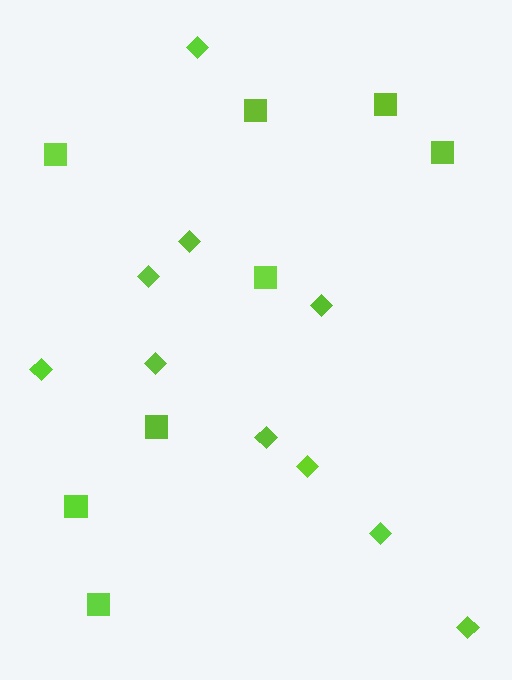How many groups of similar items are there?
There are 2 groups: one group of squares (8) and one group of diamonds (10).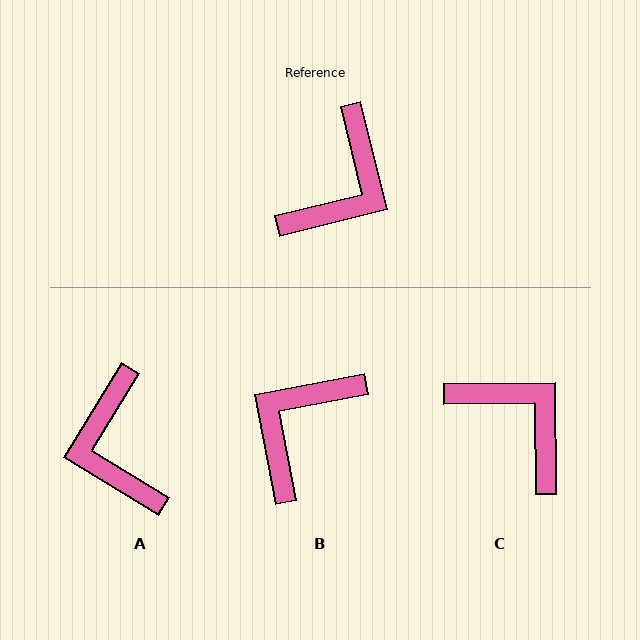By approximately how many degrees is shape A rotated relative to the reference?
Approximately 135 degrees clockwise.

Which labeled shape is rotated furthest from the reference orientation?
B, about 177 degrees away.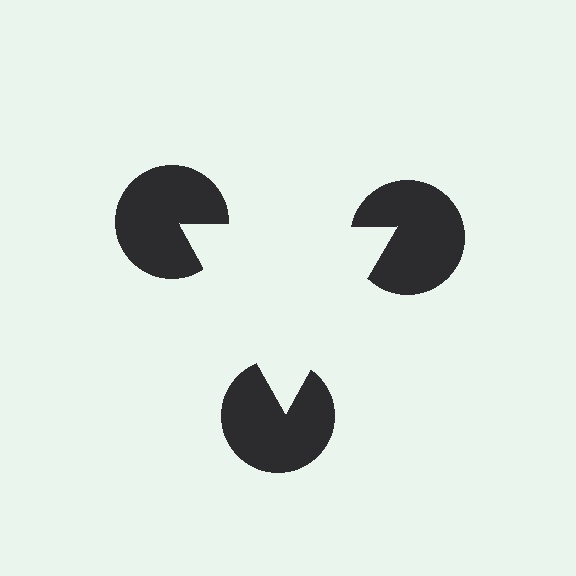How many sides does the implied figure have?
3 sides.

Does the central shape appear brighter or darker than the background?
It typically appears slightly brighter than the background, even though no actual brightness change is drawn.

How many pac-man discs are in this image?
There are 3 — one at each vertex of the illusory triangle.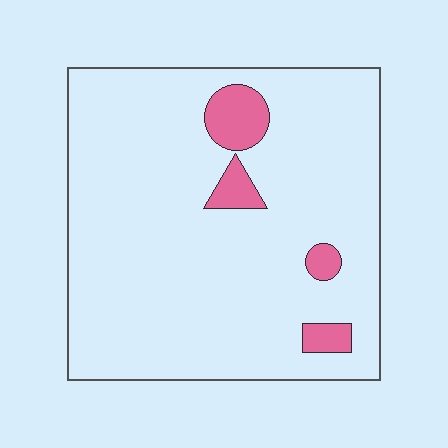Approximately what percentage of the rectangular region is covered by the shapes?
Approximately 10%.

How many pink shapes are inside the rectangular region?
4.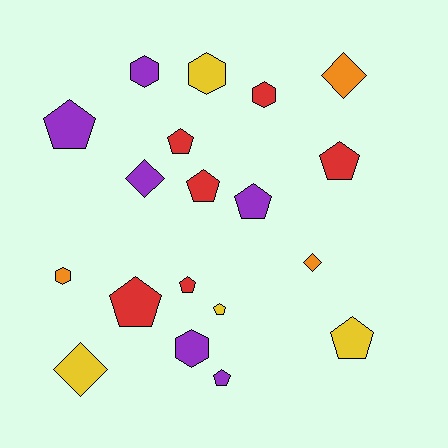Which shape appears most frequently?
Pentagon, with 10 objects.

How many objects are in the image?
There are 19 objects.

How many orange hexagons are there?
There is 1 orange hexagon.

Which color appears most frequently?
Red, with 6 objects.